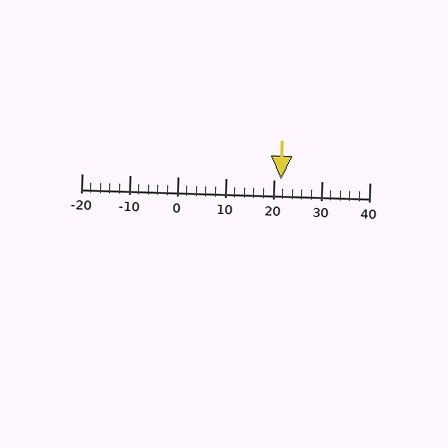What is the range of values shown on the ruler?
The ruler shows values from -20 to 40.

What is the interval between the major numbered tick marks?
The major tick marks are spaced 10 units apart.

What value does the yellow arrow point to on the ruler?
The yellow arrow points to approximately 22.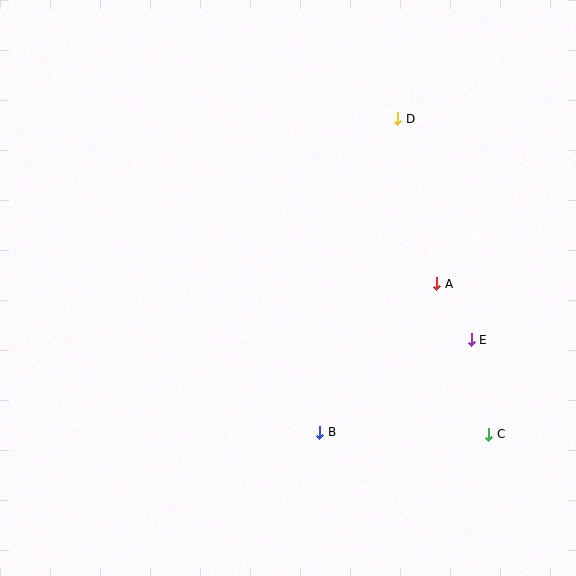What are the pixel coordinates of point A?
Point A is at (437, 284).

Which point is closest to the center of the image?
Point B at (320, 432) is closest to the center.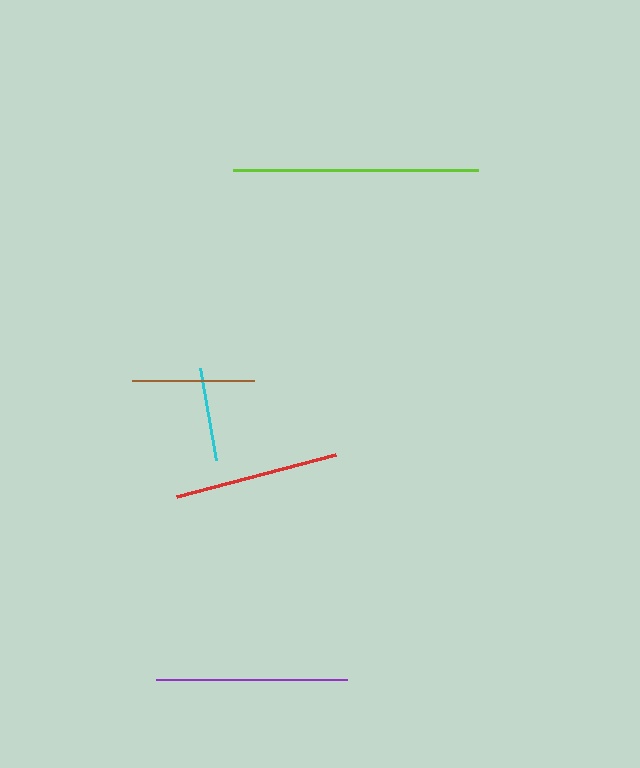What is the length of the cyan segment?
The cyan segment is approximately 93 pixels long.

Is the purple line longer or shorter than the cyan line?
The purple line is longer than the cyan line.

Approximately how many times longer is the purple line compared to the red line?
The purple line is approximately 1.2 times the length of the red line.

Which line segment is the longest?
The lime line is the longest at approximately 245 pixels.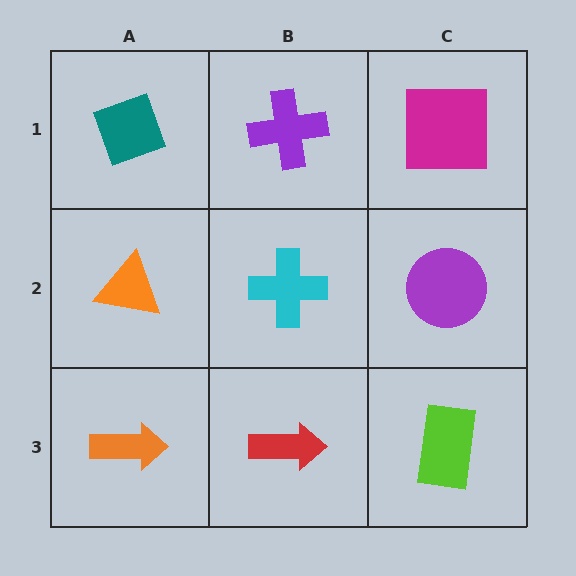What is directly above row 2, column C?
A magenta square.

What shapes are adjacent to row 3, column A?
An orange triangle (row 2, column A), a red arrow (row 3, column B).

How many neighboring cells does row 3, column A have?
2.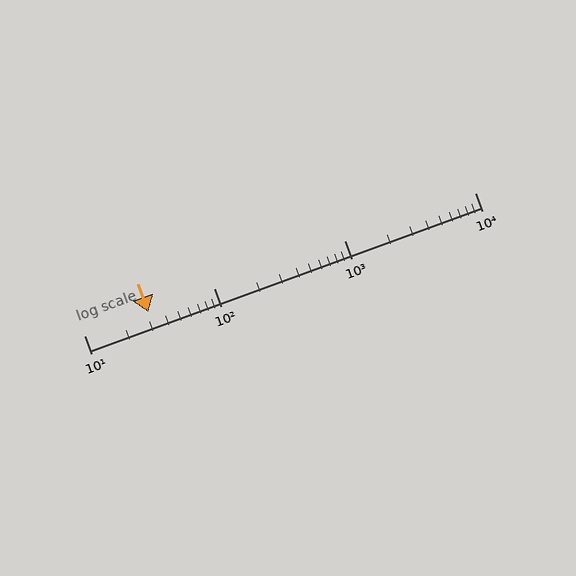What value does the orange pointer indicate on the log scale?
The pointer indicates approximately 31.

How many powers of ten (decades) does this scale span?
The scale spans 3 decades, from 10 to 10000.